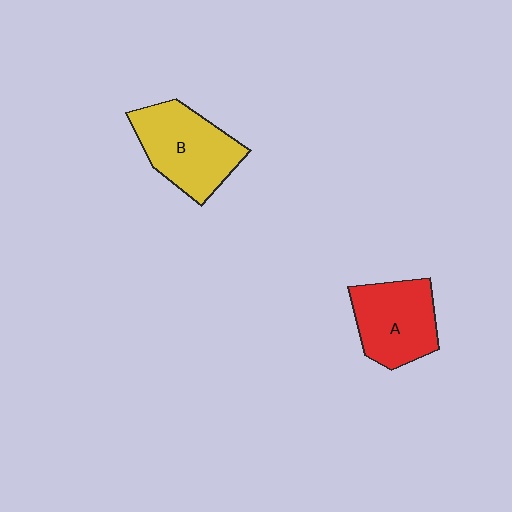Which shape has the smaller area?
Shape A (red).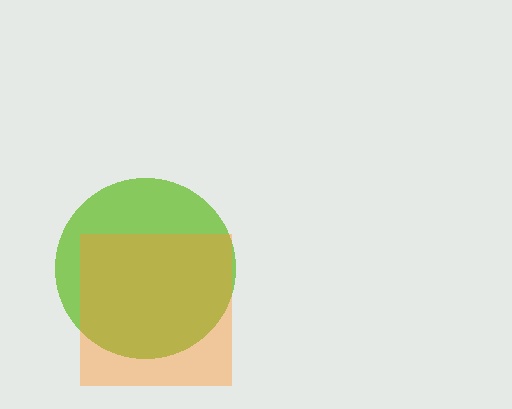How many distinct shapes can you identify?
There are 2 distinct shapes: a lime circle, an orange square.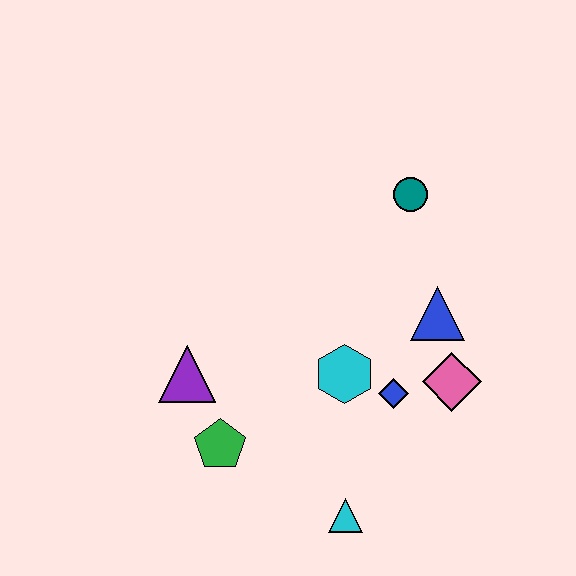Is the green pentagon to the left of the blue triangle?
Yes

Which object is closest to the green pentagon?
The purple triangle is closest to the green pentagon.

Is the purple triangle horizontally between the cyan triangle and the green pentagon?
No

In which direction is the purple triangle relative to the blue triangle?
The purple triangle is to the left of the blue triangle.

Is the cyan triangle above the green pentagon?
No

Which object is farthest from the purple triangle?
The teal circle is farthest from the purple triangle.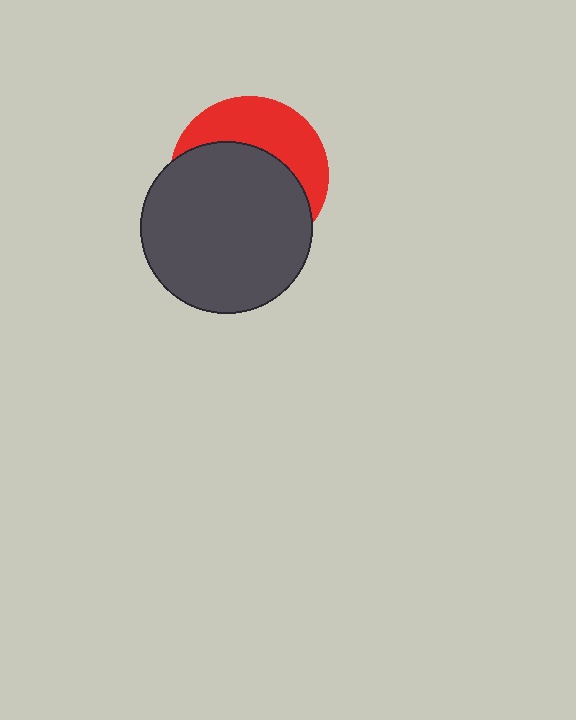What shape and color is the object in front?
The object in front is a dark gray circle.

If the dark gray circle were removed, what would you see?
You would see the complete red circle.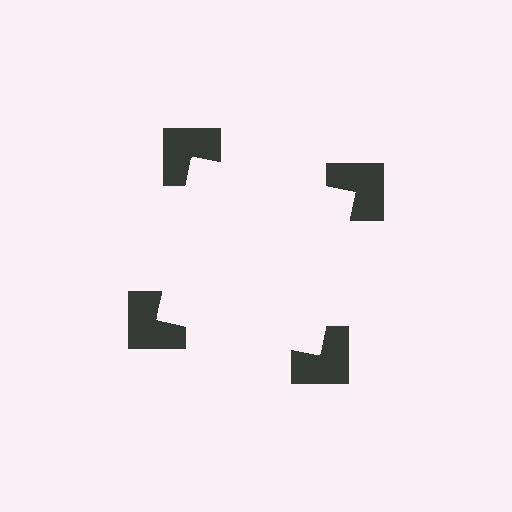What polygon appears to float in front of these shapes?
An illusory square — its edges are inferred from the aligned wedge cuts in the notched squares, not physically drawn.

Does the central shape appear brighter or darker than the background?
It typically appears slightly brighter than the background, even though no actual brightness change is drawn.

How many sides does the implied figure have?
4 sides.